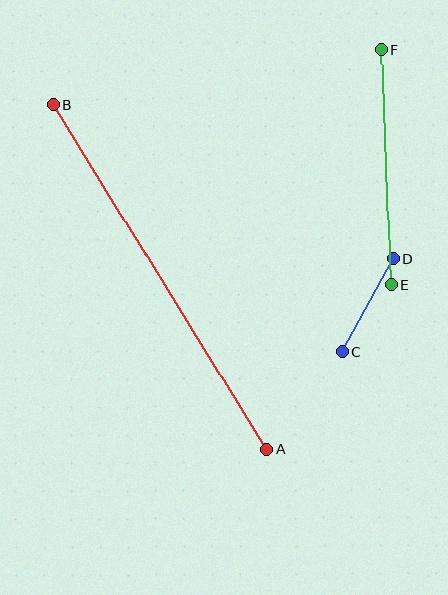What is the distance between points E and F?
The distance is approximately 235 pixels.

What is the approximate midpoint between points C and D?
The midpoint is at approximately (368, 305) pixels.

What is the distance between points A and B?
The distance is approximately 405 pixels.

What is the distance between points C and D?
The distance is approximately 106 pixels.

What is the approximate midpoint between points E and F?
The midpoint is at approximately (386, 167) pixels.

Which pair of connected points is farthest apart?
Points A and B are farthest apart.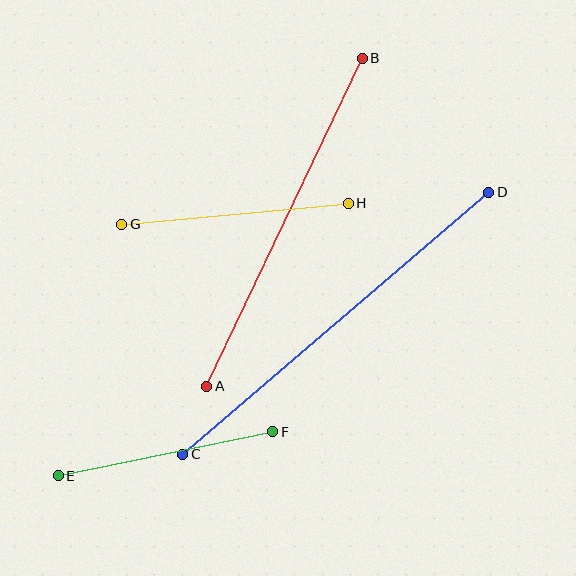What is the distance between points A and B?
The distance is approximately 363 pixels.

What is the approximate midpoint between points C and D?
The midpoint is at approximately (336, 323) pixels.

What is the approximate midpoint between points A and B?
The midpoint is at approximately (284, 222) pixels.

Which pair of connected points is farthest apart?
Points C and D are farthest apart.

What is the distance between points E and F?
The distance is approximately 219 pixels.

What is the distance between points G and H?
The distance is approximately 227 pixels.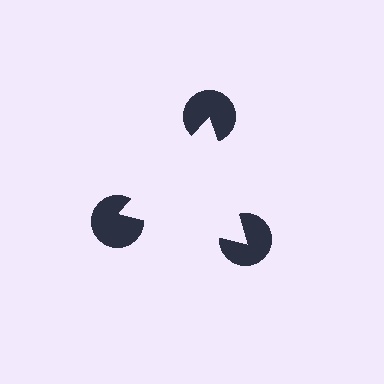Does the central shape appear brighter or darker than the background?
It typically appears slightly brighter than the background, even though no actual brightness change is drawn.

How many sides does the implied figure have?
3 sides.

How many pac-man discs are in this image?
There are 3 — one at each vertex of the illusory triangle.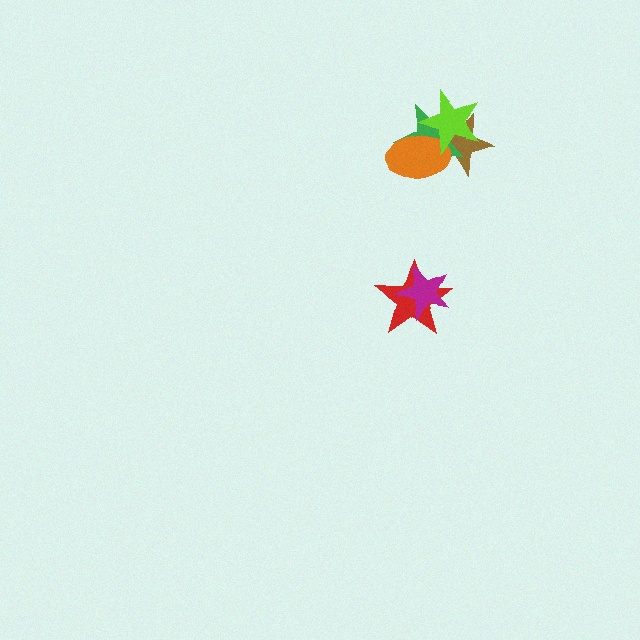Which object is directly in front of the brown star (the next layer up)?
The green star is directly in front of the brown star.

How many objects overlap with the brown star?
3 objects overlap with the brown star.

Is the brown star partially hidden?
Yes, it is partially covered by another shape.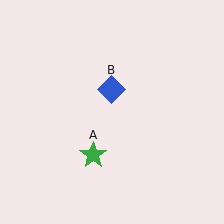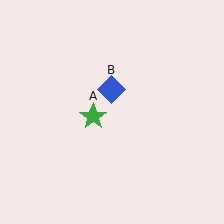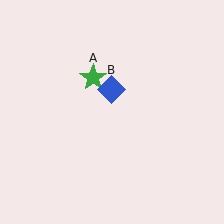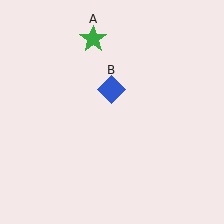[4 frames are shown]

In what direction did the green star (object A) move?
The green star (object A) moved up.